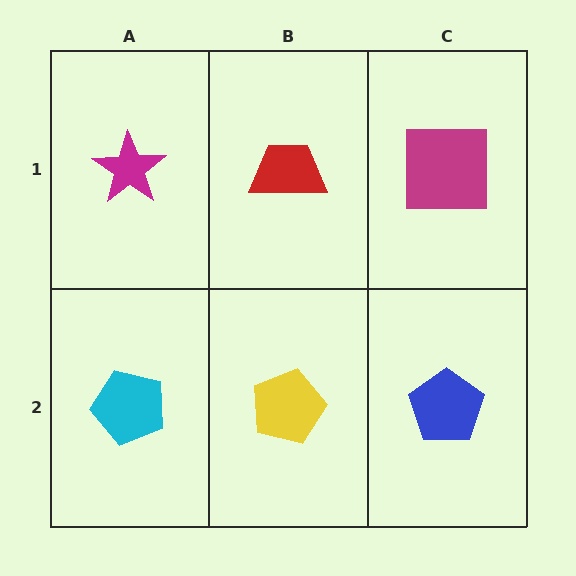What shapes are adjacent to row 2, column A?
A magenta star (row 1, column A), a yellow pentagon (row 2, column B).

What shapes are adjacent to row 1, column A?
A cyan pentagon (row 2, column A), a red trapezoid (row 1, column B).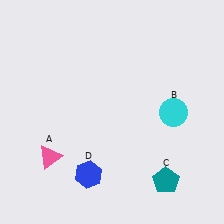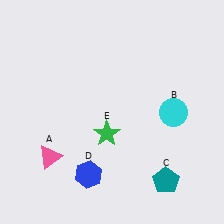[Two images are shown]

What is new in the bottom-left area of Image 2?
A green star (E) was added in the bottom-left area of Image 2.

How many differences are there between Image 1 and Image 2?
There is 1 difference between the two images.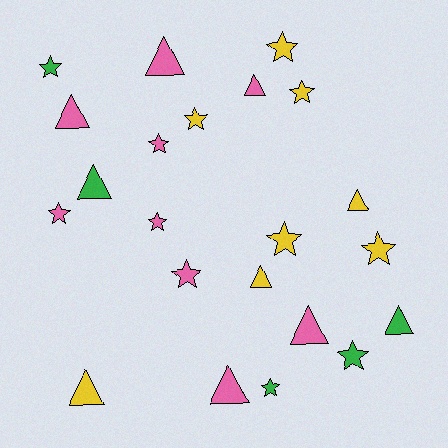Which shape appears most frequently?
Star, with 12 objects.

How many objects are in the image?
There are 22 objects.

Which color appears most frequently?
Pink, with 9 objects.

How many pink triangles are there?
There are 5 pink triangles.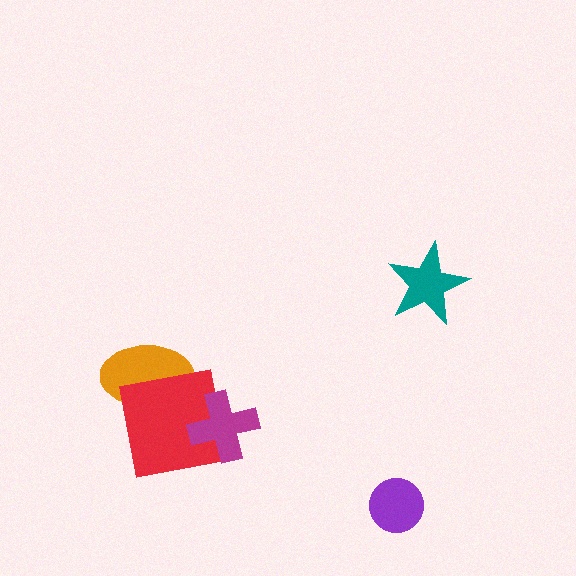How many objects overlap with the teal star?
0 objects overlap with the teal star.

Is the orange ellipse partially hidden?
Yes, it is partially covered by another shape.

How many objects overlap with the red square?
2 objects overlap with the red square.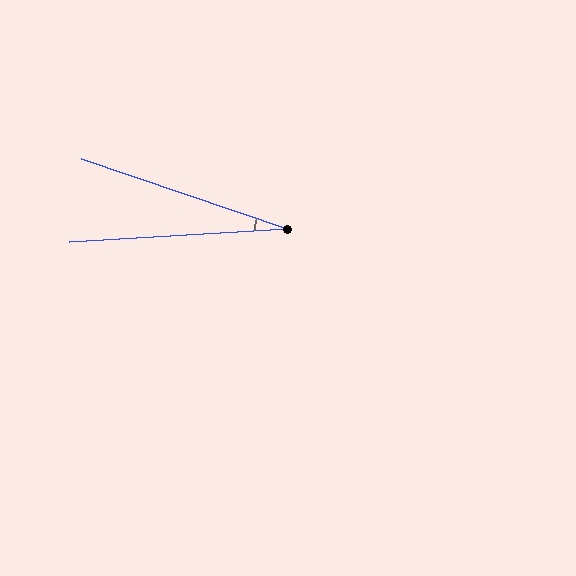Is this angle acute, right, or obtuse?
It is acute.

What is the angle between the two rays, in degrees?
Approximately 22 degrees.